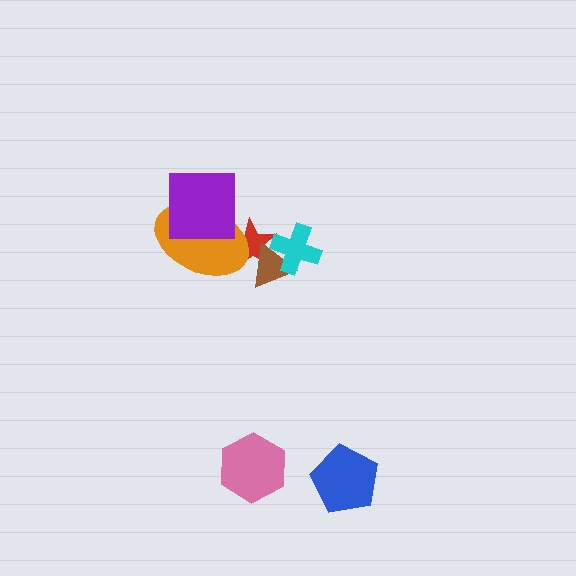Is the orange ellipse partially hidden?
Yes, it is partially covered by another shape.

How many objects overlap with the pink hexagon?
0 objects overlap with the pink hexagon.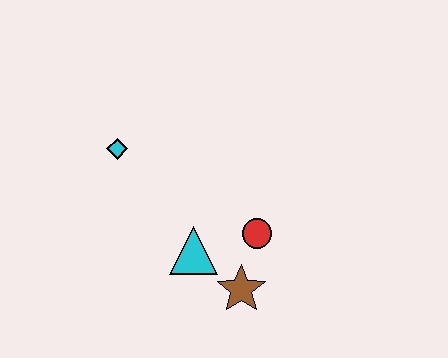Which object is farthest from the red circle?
The cyan diamond is farthest from the red circle.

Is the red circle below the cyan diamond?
Yes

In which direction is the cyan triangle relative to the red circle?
The cyan triangle is to the left of the red circle.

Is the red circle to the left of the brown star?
No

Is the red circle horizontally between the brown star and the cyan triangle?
No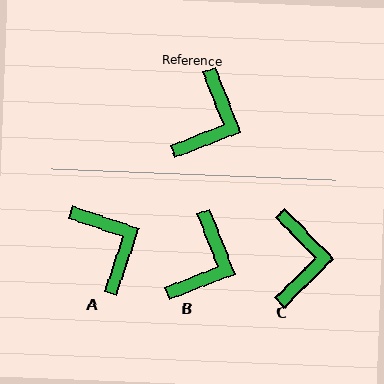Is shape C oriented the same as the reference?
No, it is off by about 23 degrees.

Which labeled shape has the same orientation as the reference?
B.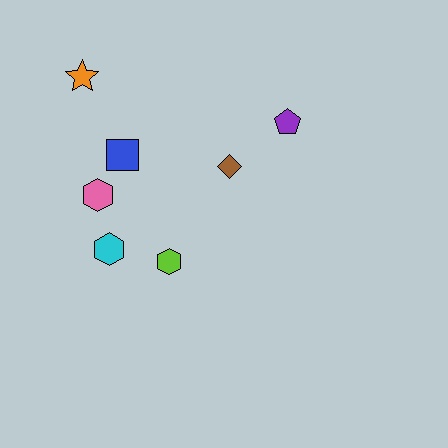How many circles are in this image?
There are no circles.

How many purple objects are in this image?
There is 1 purple object.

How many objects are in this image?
There are 7 objects.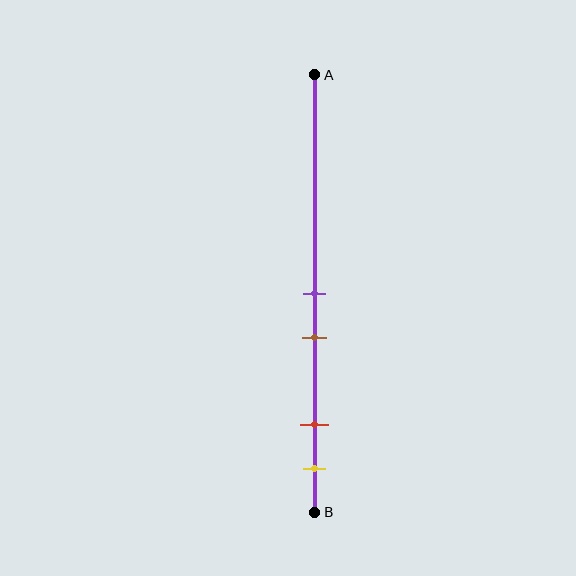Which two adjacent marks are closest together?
The purple and brown marks are the closest adjacent pair.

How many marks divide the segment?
There are 4 marks dividing the segment.